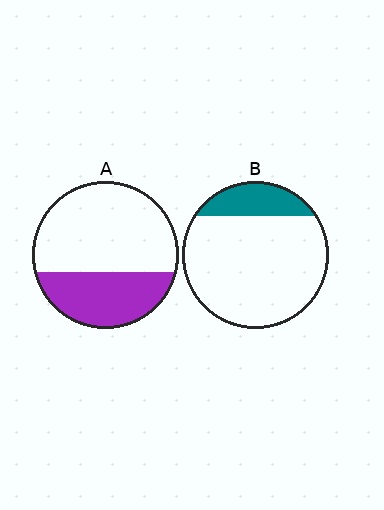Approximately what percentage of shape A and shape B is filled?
A is approximately 35% and B is approximately 20%.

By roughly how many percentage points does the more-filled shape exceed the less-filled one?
By roughly 15 percentage points (A over B).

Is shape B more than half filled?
No.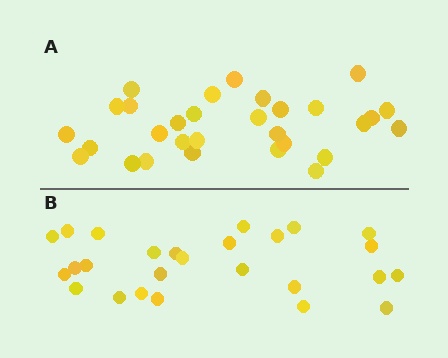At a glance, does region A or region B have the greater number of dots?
Region A (the top region) has more dots.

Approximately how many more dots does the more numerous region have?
Region A has about 4 more dots than region B.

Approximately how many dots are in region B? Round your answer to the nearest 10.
About 30 dots. (The exact count is 26, which rounds to 30.)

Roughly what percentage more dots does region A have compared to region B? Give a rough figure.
About 15% more.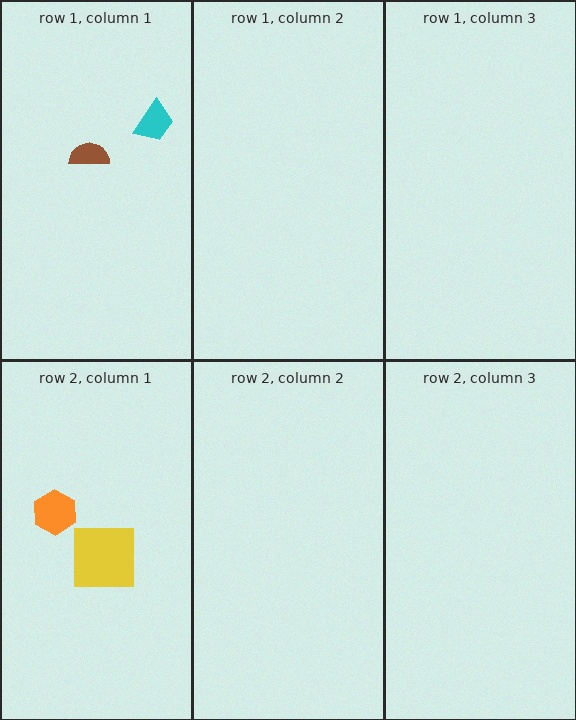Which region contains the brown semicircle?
The row 1, column 1 region.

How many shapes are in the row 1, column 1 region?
2.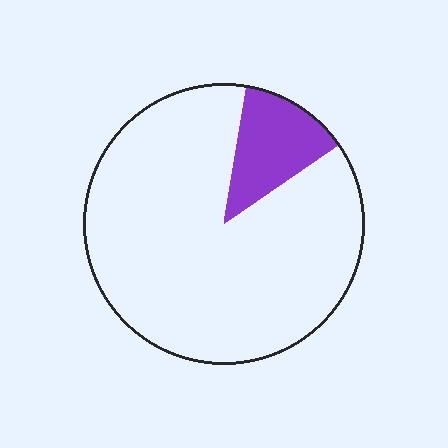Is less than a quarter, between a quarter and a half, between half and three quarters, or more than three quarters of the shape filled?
Less than a quarter.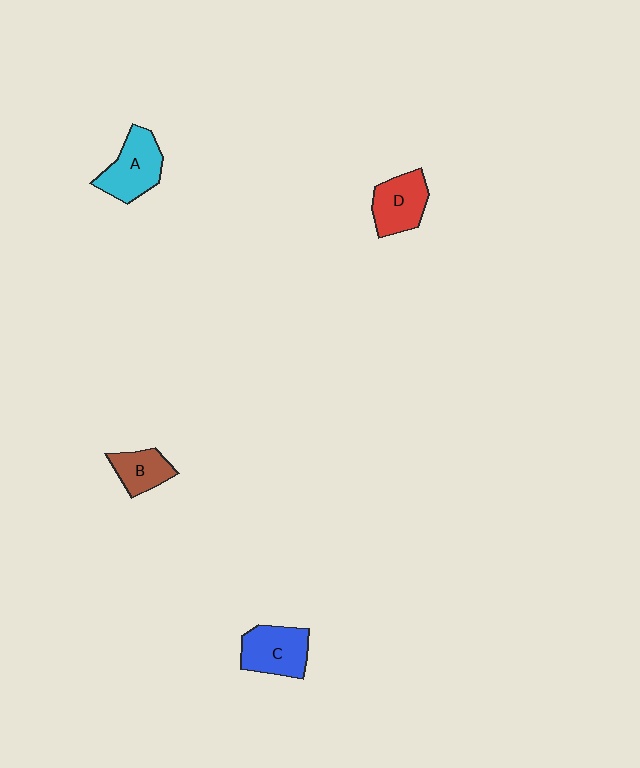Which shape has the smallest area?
Shape B (brown).